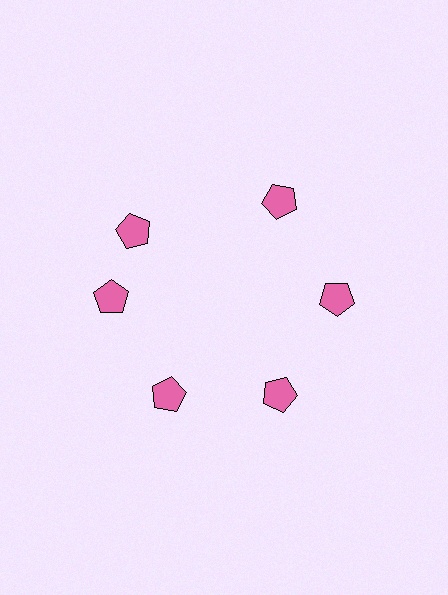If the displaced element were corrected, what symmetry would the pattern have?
It would have 6-fold rotational symmetry — the pattern would map onto itself every 60 degrees.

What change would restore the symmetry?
The symmetry would be restored by rotating it back into even spacing with its neighbors so that all 6 pentagons sit at equal angles and equal distance from the center.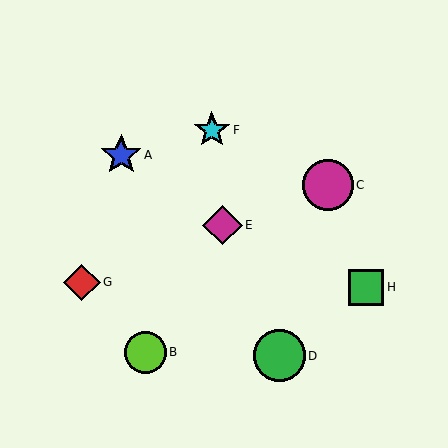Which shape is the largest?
The green circle (labeled D) is the largest.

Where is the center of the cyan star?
The center of the cyan star is at (212, 130).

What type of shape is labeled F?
Shape F is a cyan star.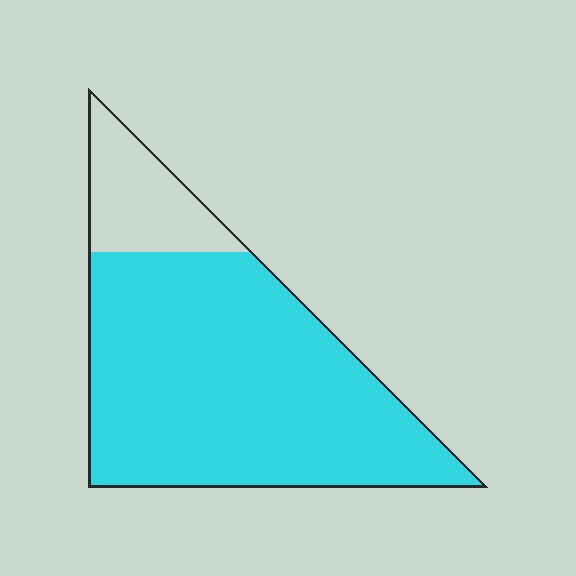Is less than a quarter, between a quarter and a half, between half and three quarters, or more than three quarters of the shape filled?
More than three quarters.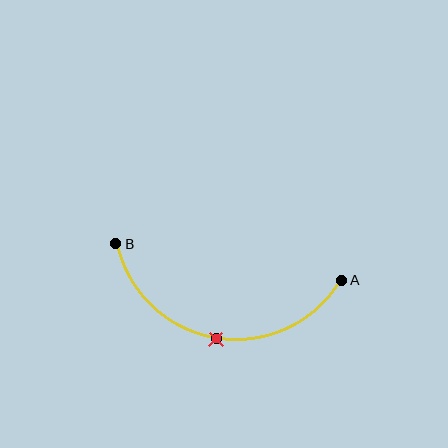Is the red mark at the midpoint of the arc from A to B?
Yes. The red mark lies on the arc at equal arc-length from both A and B — it is the arc midpoint.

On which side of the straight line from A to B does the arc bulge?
The arc bulges below the straight line connecting A and B.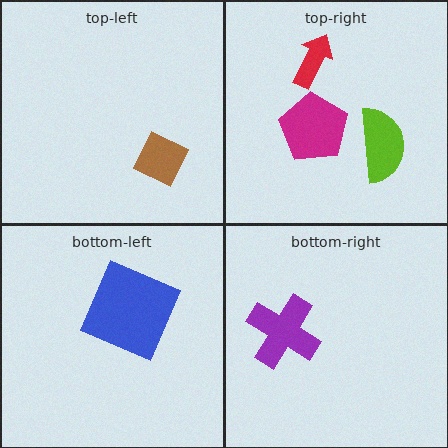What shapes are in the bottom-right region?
The purple cross.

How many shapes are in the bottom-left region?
1.